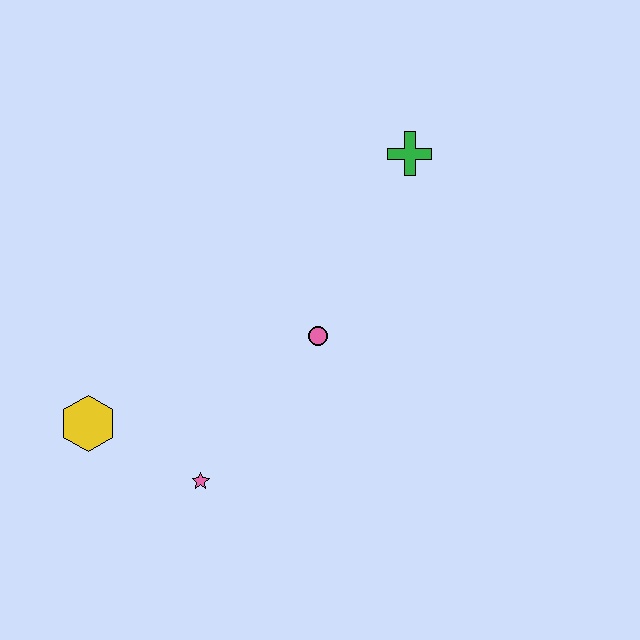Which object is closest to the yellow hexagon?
The pink star is closest to the yellow hexagon.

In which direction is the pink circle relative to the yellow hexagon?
The pink circle is to the right of the yellow hexagon.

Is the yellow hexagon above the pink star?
Yes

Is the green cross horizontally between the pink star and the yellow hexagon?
No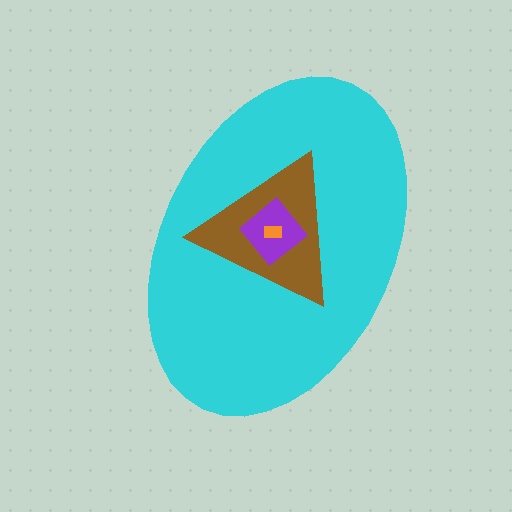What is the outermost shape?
The cyan ellipse.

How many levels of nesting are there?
4.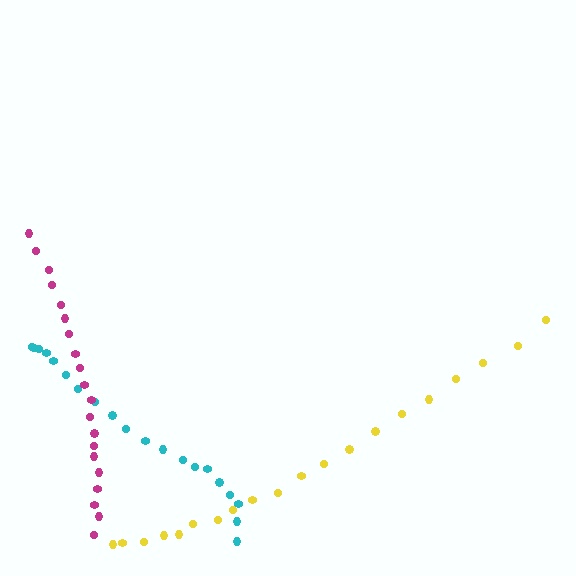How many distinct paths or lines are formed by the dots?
There are 3 distinct paths.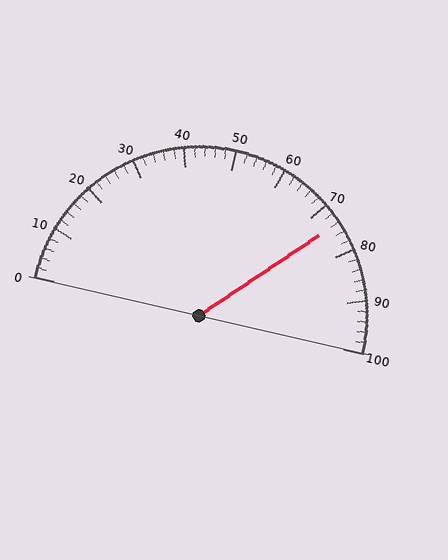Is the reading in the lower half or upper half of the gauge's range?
The reading is in the upper half of the range (0 to 100).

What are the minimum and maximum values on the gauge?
The gauge ranges from 0 to 100.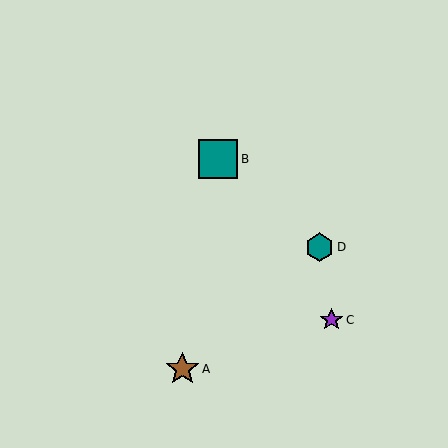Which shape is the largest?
The teal square (labeled B) is the largest.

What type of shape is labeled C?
Shape C is a purple star.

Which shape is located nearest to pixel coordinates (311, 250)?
The teal hexagon (labeled D) at (320, 247) is nearest to that location.